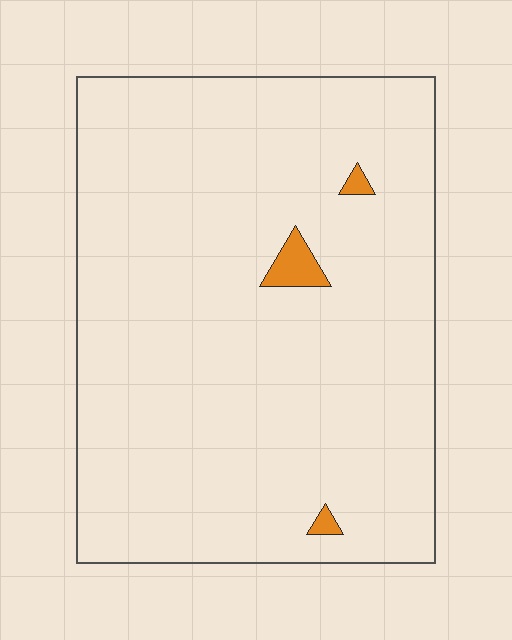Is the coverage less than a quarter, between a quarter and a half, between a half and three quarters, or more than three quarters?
Less than a quarter.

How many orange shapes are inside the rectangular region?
3.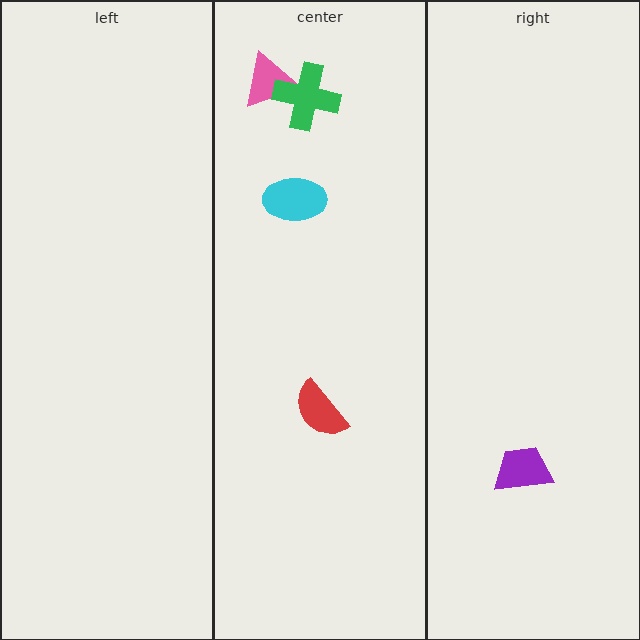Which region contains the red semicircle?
The center region.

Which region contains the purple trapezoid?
The right region.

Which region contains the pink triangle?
The center region.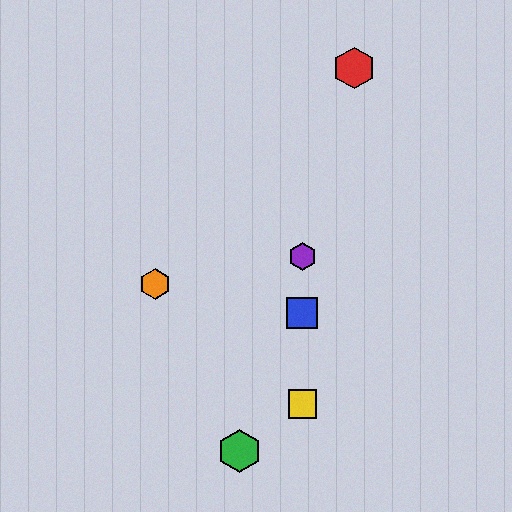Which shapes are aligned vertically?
The blue square, the yellow square, the purple hexagon are aligned vertically.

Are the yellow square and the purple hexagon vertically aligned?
Yes, both are at x≈302.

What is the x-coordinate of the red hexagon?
The red hexagon is at x≈354.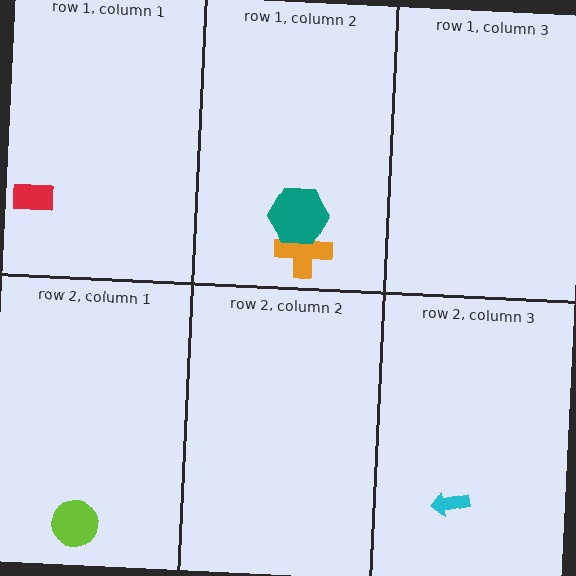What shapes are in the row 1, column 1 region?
The red rectangle.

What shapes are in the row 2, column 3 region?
The cyan arrow.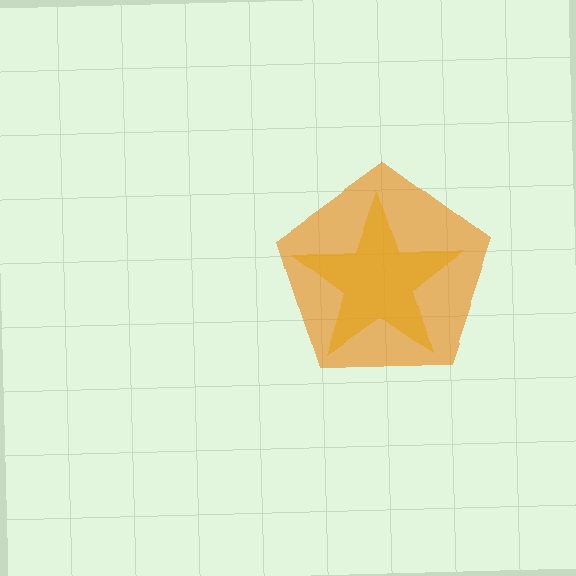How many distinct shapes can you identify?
There are 2 distinct shapes: a yellow star, an orange pentagon.